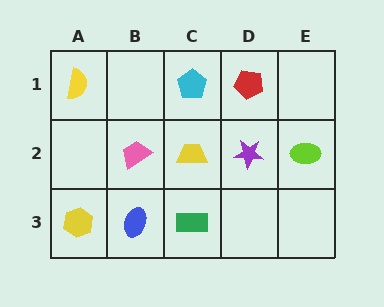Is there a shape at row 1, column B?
No, that cell is empty.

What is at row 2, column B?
A pink trapezoid.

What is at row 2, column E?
A lime ellipse.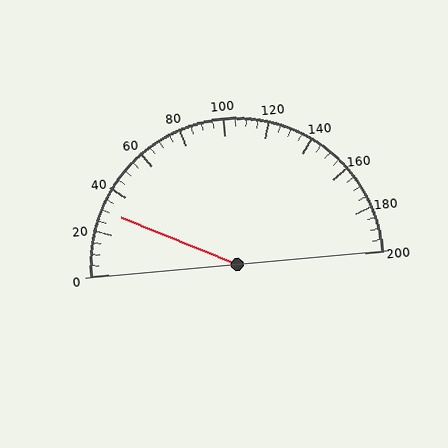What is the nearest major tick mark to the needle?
The nearest major tick mark is 40.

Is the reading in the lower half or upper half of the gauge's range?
The reading is in the lower half of the range (0 to 200).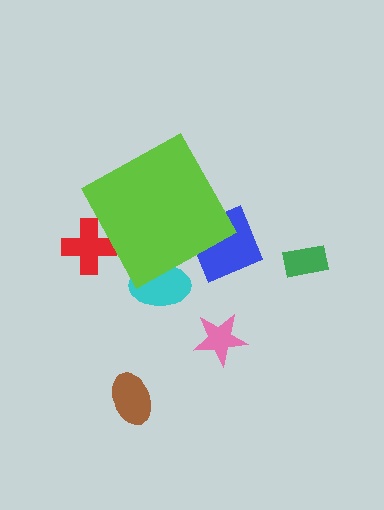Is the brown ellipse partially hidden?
No, the brown ellipse is fully visible.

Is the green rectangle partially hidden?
No, the green rectangle is fully visible.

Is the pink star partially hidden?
No, the pink star is fully visible.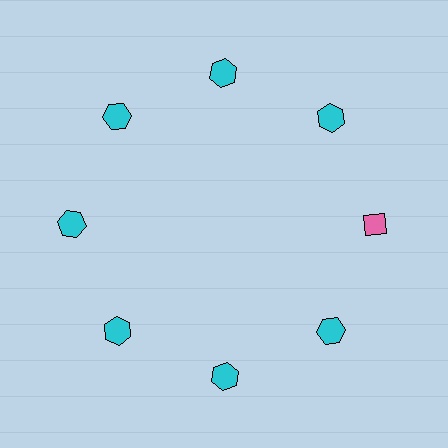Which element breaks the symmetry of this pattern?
The pink diamond at roughly the 3 o'clock position breaks the symmetry. All other shapes are cyan hexagons.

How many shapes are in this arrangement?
There are 8 shapes arranged in a ring pattern.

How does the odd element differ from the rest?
It differs in both color (pink instead of cyan) and shape (diamond instead of hexagon).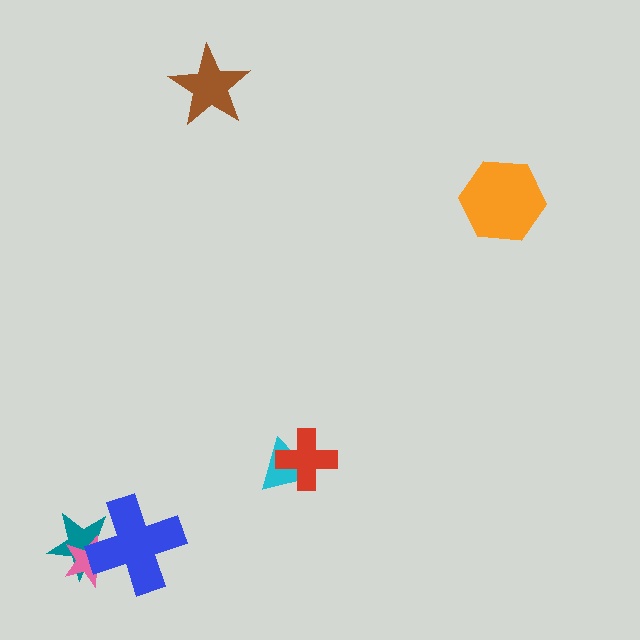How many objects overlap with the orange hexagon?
0 objects overlap with the orange hexagon.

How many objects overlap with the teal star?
2 objects overlap with the teal star.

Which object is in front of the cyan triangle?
The red cross is in front of the cyan triangle.